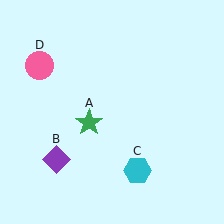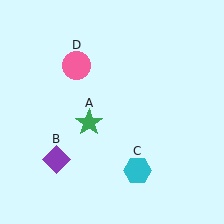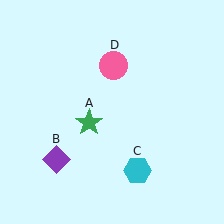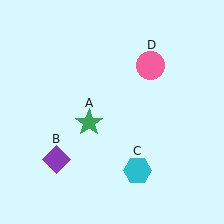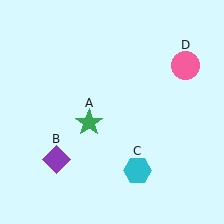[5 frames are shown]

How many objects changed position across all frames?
1 object changed position: pink circle (object D).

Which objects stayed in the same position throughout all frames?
Green star (object A) and purple diamond (object B) and cyan hexagon (object C) remained stationary.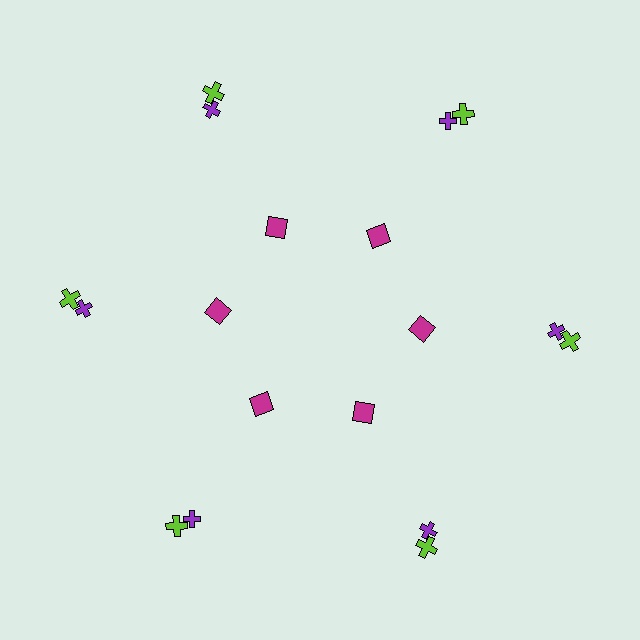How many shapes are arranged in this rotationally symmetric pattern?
There are 18 shapes, arranged in 6 groups of 3.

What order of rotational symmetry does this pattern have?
This pattern has 6-fold rotational symmetry.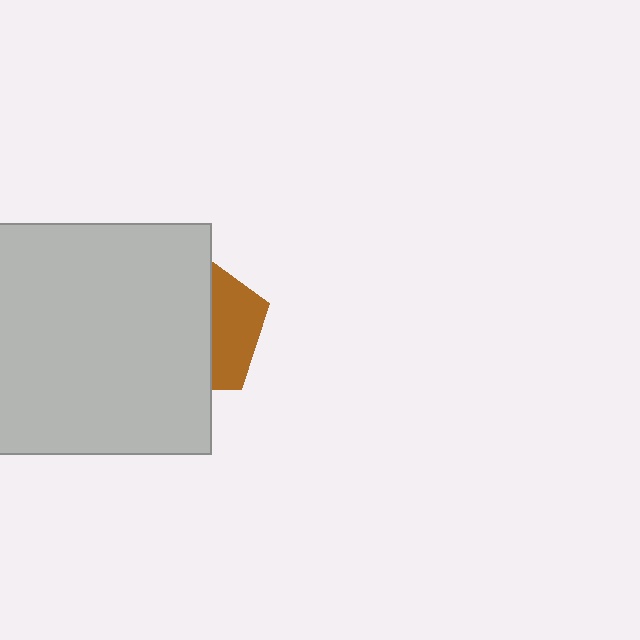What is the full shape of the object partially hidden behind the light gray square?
The partially hidden object is a brown pentagon.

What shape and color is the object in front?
The object in front is a light gray square.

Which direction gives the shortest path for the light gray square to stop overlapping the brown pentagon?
Moving left gives the shortest separation.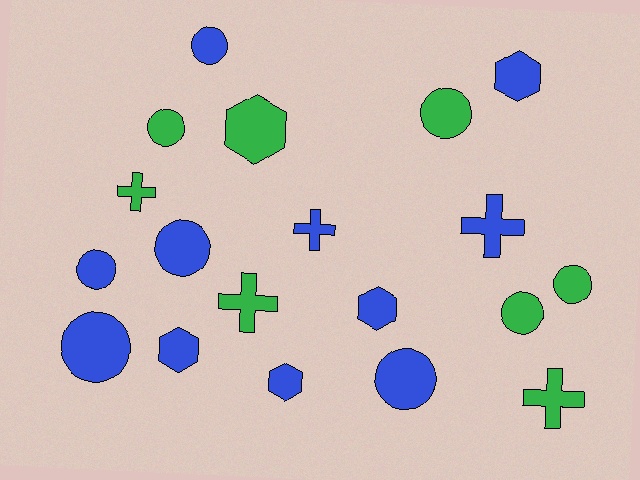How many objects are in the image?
There are 19 objects.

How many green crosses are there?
There are 3 green crosses.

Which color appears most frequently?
Blue, with 11 objects.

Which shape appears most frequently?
Circle, with 9 objects.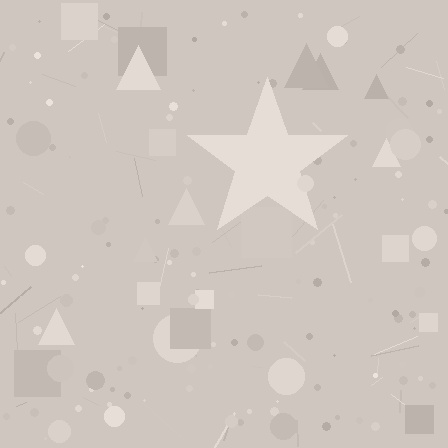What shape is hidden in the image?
A star is hidden in the image.